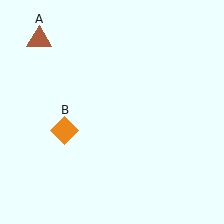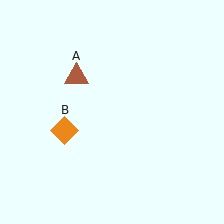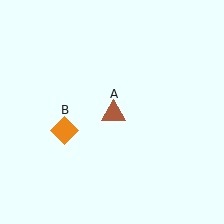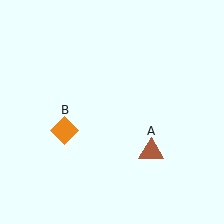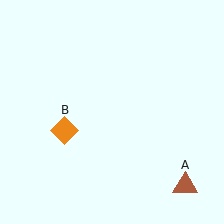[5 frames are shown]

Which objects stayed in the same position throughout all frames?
Orange diamond (object B) remained stationary.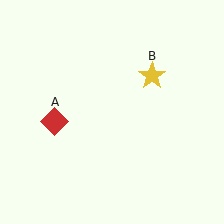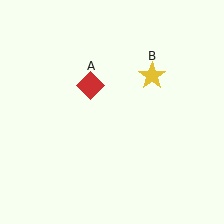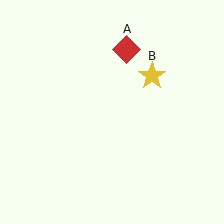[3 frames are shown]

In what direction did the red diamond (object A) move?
The red diamond (object A) moved up and to the right.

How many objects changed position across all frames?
1 object changed position: red diamond (object A).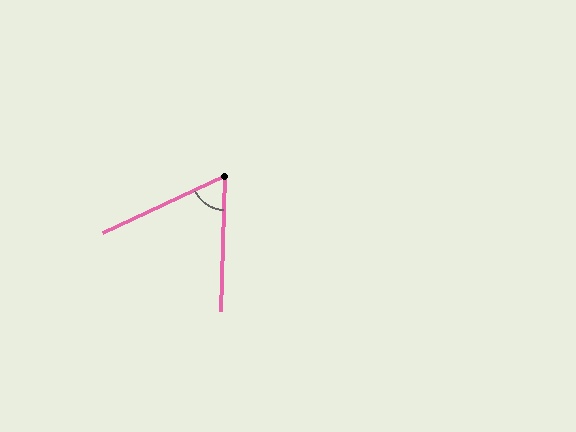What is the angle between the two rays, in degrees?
Approximately 63 degrees.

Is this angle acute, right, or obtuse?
It is acute.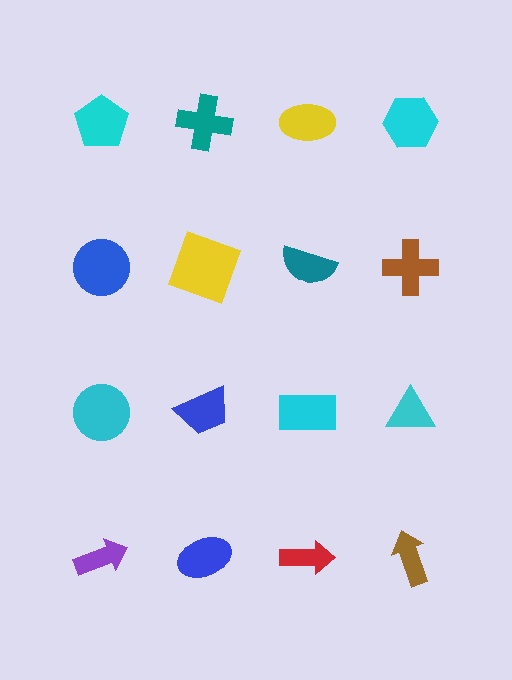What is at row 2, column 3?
A teal semicircle.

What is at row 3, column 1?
A cyan circle.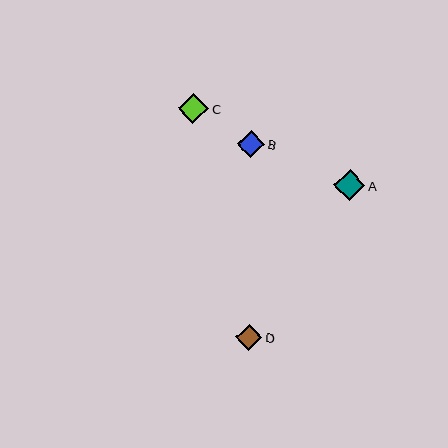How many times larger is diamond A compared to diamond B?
Diamond A is approximately 1.1 times the size of diamond B.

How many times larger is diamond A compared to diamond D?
Diamond A is approximately 1.2 times the size of diamond D.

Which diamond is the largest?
Diamond A is the largest with a size of approximately 31 pixels.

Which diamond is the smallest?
Diamond D is the smallest with a size of approximately 26 pixels.